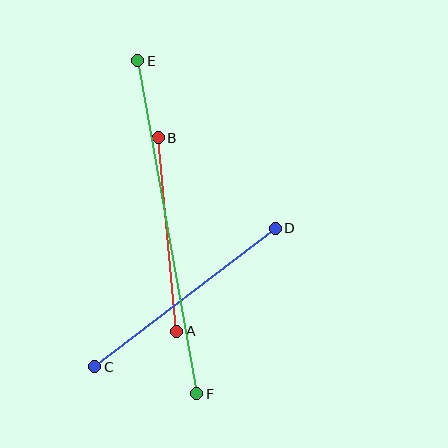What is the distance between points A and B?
The distance is approximately 194 pixels.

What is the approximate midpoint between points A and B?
The midpoint is at approximately (167, 234) pixels.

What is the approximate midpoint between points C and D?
The midpoint is at approximately (185, 298) pixels.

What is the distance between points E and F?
The distance is approximately 338 pixels.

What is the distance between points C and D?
The distance is approximately 227 pixels.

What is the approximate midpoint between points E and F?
The midpoint is at approximately (167, 227) pixels.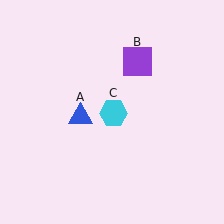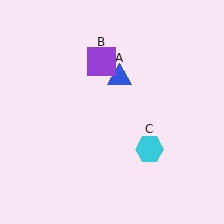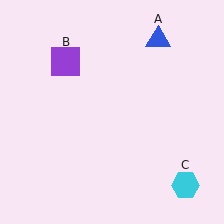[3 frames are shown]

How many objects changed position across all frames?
3 objects changed position: blue triangle (object A), purple square (object B), cyan hexagon (object C).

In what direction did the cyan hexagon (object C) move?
The cyan hexagon (object C) moved down and to the right.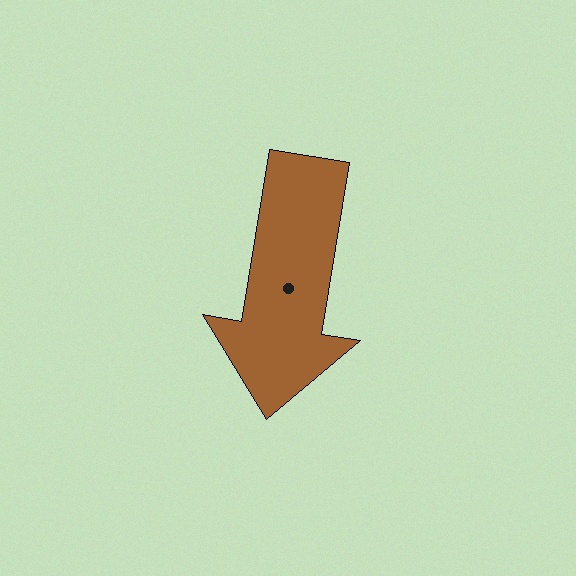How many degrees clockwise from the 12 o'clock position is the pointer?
Approximately 189 degrees.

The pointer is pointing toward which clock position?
Roughly 6 o'clock.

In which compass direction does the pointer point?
South.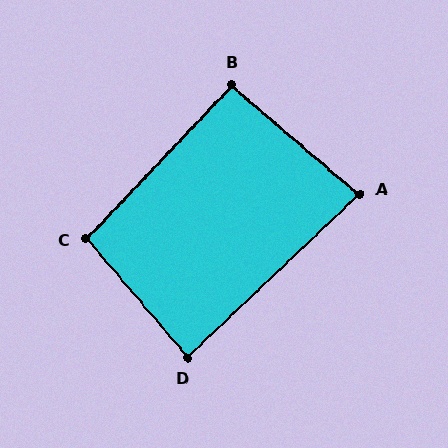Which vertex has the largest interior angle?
C, at approximately 96 degrees.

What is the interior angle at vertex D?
Approximately 87 degrees (approximately right).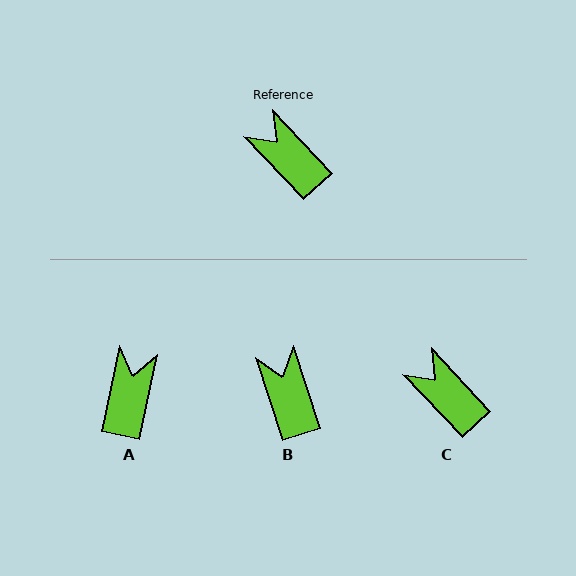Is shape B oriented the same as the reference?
No, it is off by about 25 degrees.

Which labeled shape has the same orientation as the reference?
C.